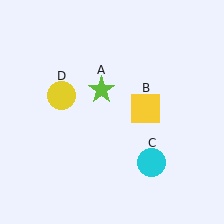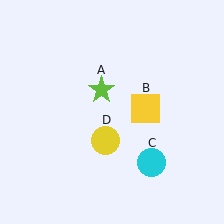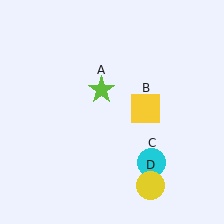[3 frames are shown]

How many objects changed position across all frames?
1 object changed position: yellow circle (object D).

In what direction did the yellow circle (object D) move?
The yellow circle (object D) moved down and to the right.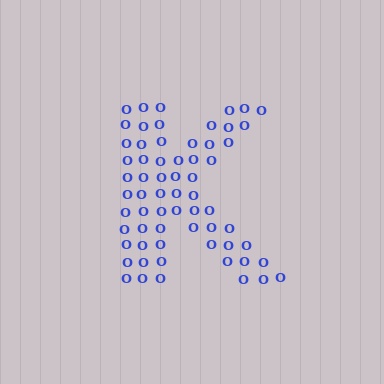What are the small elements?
The small elements are letter O's.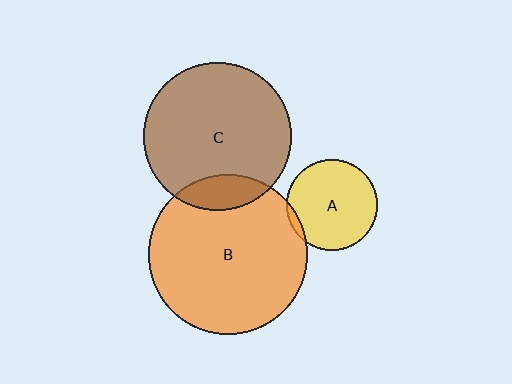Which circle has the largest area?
Circle B (orange).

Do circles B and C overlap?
Yes.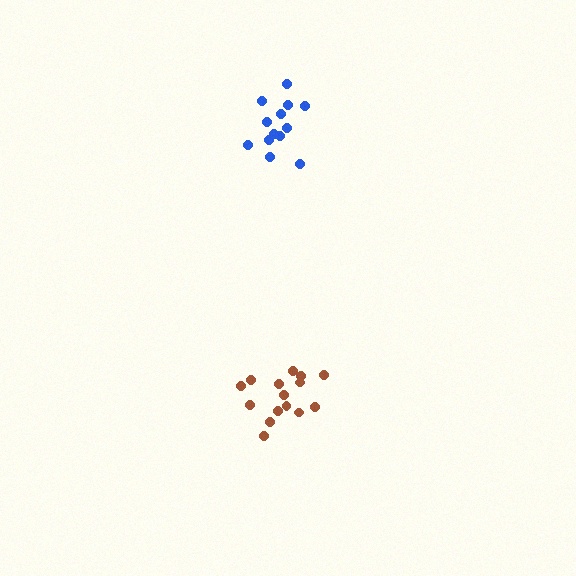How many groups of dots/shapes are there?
There are 2 groups.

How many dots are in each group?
Group 1: 13 dots, Group 2: 15 dots (28 total).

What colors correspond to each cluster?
The clusters are colored: blue, brown.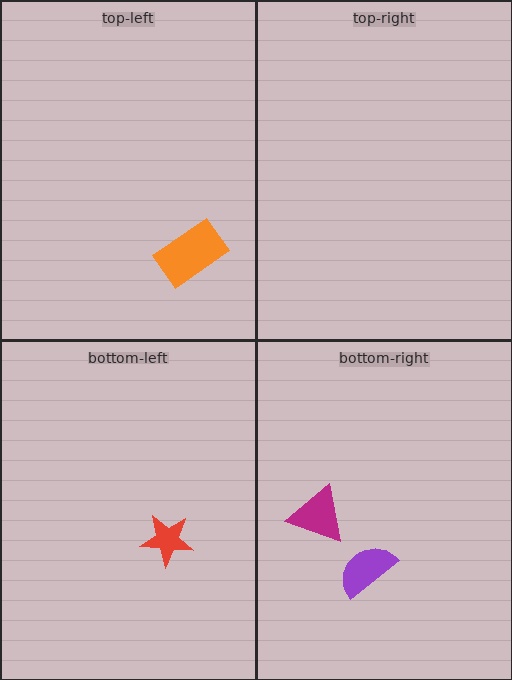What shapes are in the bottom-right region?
The purple semicircle, the magenta triangle.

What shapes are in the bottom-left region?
The red star.